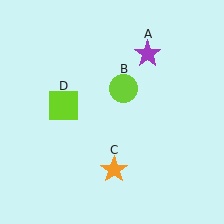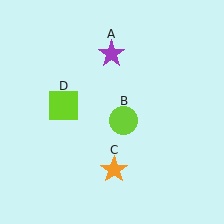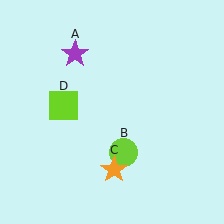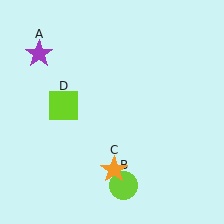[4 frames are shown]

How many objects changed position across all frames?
2 objects changed position: purple star (object A), lime circle (object B).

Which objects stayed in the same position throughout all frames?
Orange star (object C) and lime square (object D) remained stationary.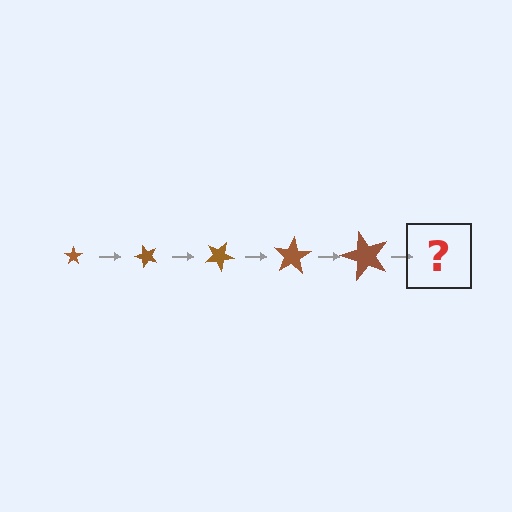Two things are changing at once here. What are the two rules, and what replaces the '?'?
The two rules are that the star grows larger each step and it rotates 50 degrees each step. The '?' should be a star, larger than the previous one and rotated 250 degrees from the start.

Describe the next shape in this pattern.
It should be a star, larger than the previous one and rotated 250 degrees from the start.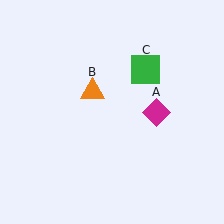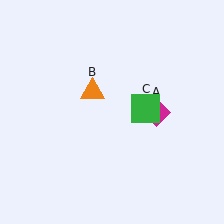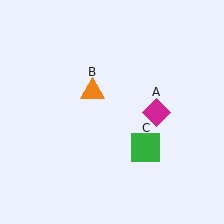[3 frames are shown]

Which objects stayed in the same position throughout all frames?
Magenta diamond (object A) and orange triangle (object B) remained stationary.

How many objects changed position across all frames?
1 object changed position: green square (object C).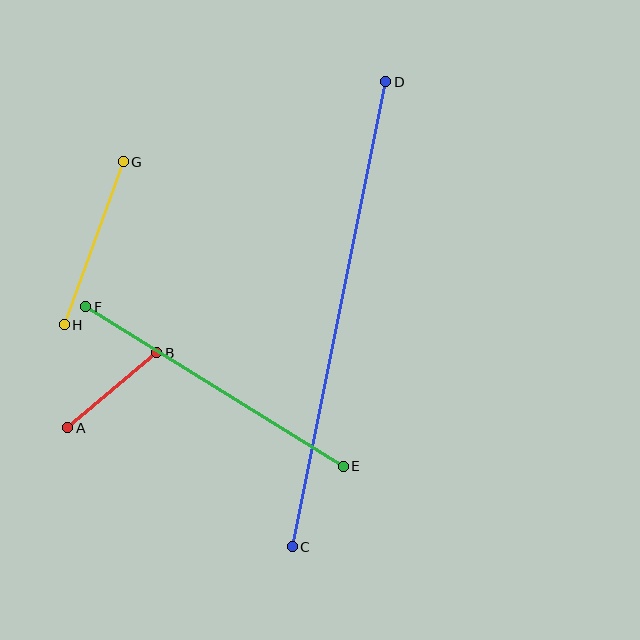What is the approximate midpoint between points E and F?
The midpoint is at approximately (215, 387) pixels.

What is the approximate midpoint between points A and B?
The midpoint is at approximately (112, 390) pixels.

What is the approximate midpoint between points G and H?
The midpoint is at approximately (94, 243) pixels.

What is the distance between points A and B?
The distance is approximately 116 pixels.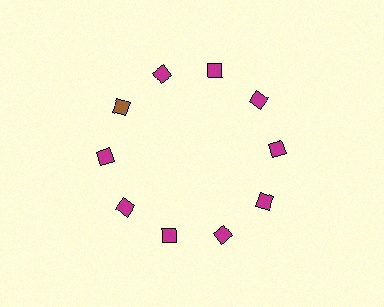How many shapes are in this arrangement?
There are 10 shapes arranged in a ring pattern.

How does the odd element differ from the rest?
It has a different color: brown instead of magenta.